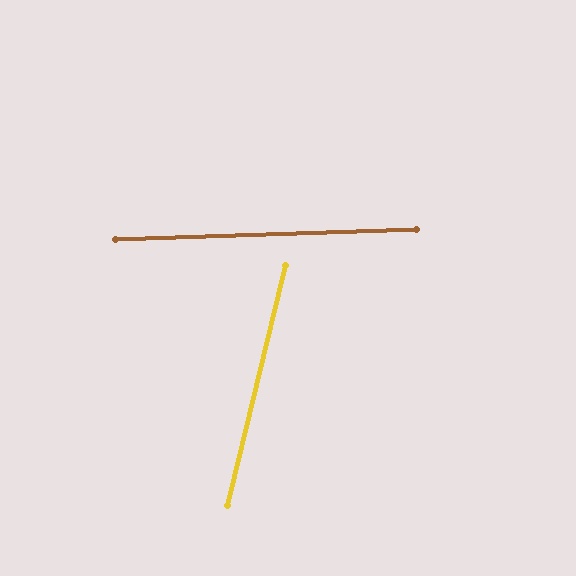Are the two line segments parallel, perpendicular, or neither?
Neither parallel nor perpendicular — they differ by about 75°.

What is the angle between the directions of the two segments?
Approximately 75 degrees.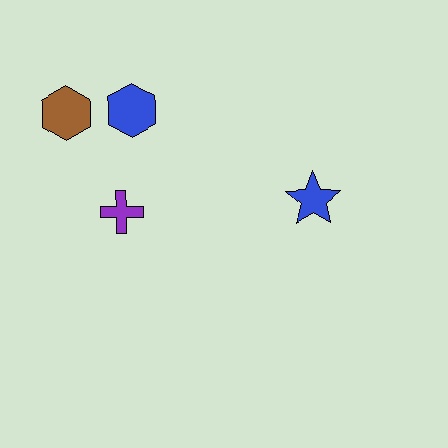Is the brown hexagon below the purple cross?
No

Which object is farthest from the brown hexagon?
The blue star is farthest from the brown hexagon.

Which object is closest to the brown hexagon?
The blue hexagon is closest to the brown hexagon.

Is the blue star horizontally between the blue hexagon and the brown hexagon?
No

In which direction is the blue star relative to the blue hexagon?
The blue star is to the right of the blue hexagon.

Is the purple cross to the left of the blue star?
Yes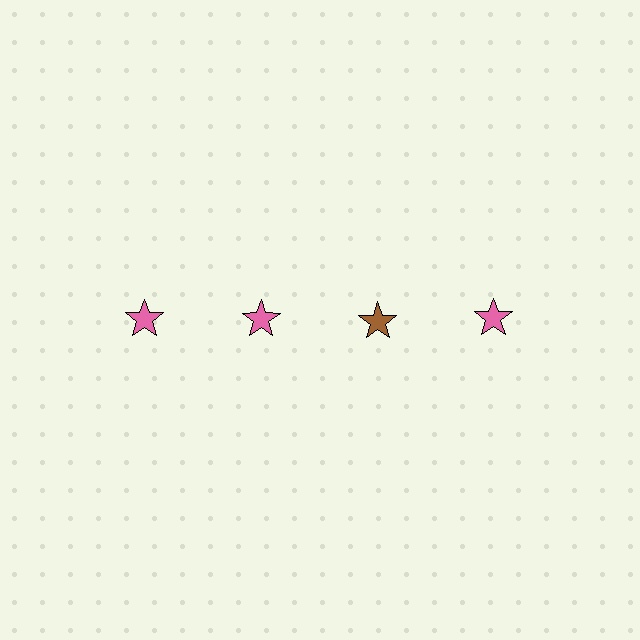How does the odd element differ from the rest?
It has a different color: brown instead of pink.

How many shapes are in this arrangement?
There are 4 shapes arranged in a grid pattern.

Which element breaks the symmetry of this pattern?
The brown star in the top row, center column breaks the symmetry. All other shapes are pink stars.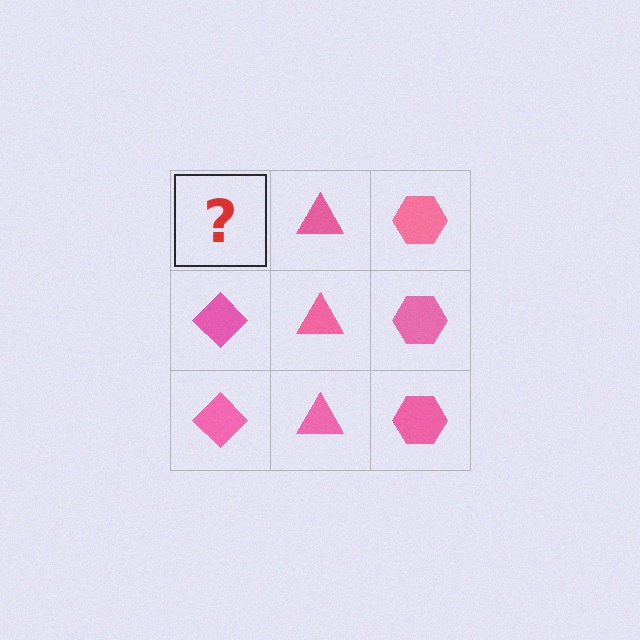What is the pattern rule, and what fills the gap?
The rule is that each column has a consistent shape. The gap should be filled with a pink diamond.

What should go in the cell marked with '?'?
The missing cell should contain a pink diamond.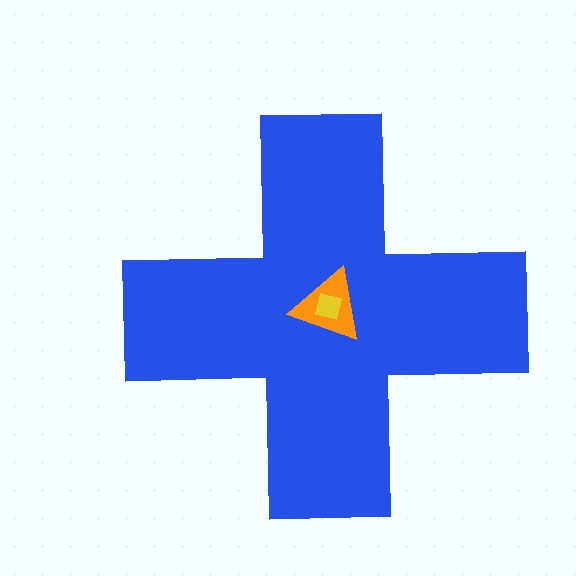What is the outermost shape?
The blue cross.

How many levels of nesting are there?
3.